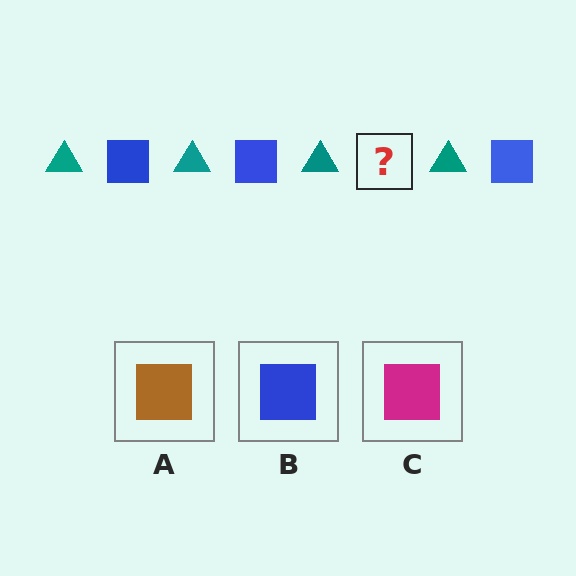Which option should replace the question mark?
Option B.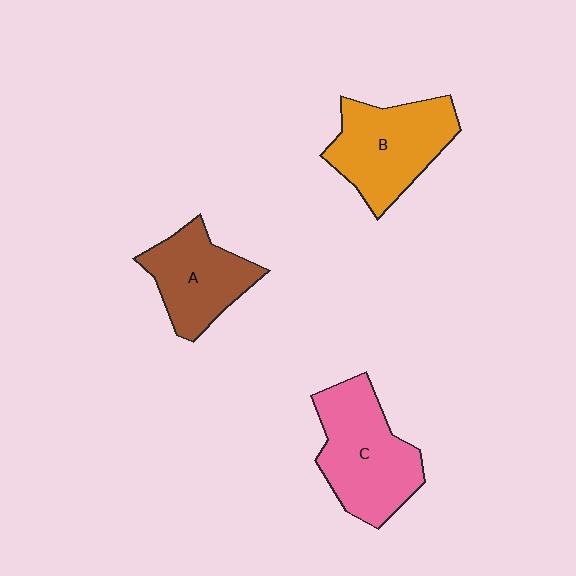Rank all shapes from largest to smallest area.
From largest to smallest: C (pink), B (orange), A (brown).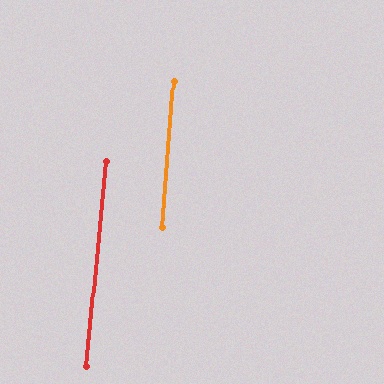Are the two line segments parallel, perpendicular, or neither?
Parallel — their directions differ by only 0.9°.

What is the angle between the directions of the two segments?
Approximately 1 degree.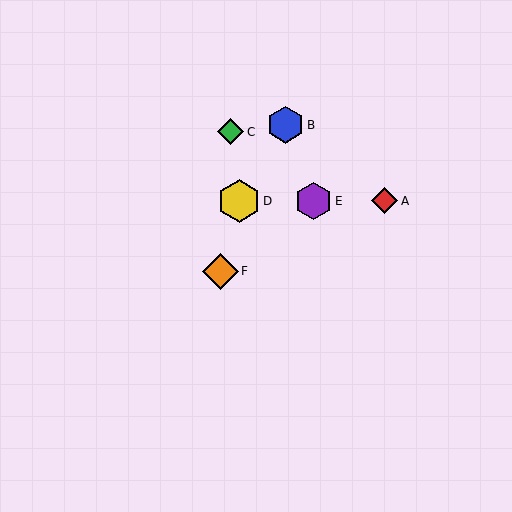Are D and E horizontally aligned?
Yes, both are at y≈201.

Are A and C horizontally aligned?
No, A is at y≈201 and C is at y≈132.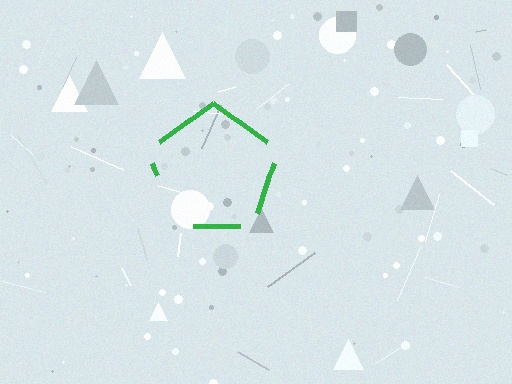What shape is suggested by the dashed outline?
The dashed outline suggests a pentagon.